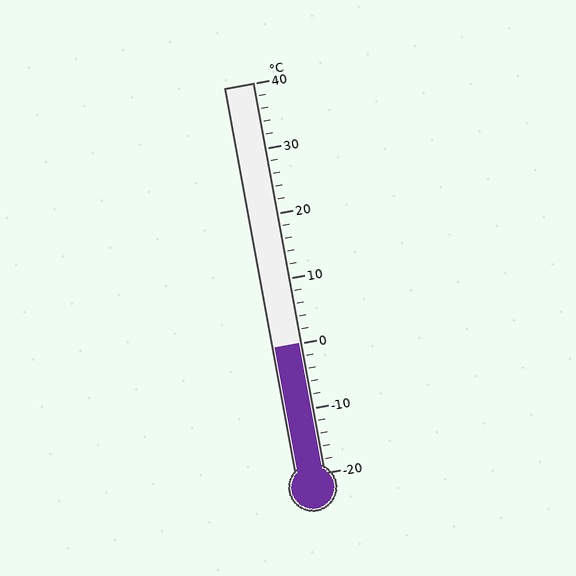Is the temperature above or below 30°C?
The temperature is below 30°C.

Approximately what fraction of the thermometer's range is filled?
The thermometer is filled to approximately 35% of its range.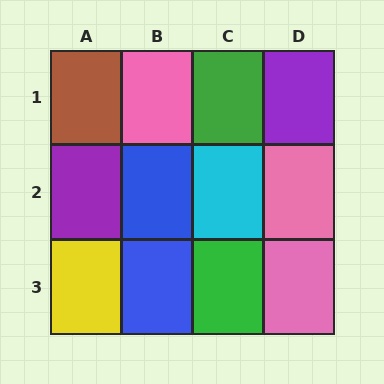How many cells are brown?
1 cell is brown.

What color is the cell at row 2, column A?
Purple.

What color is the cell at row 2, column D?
Pink.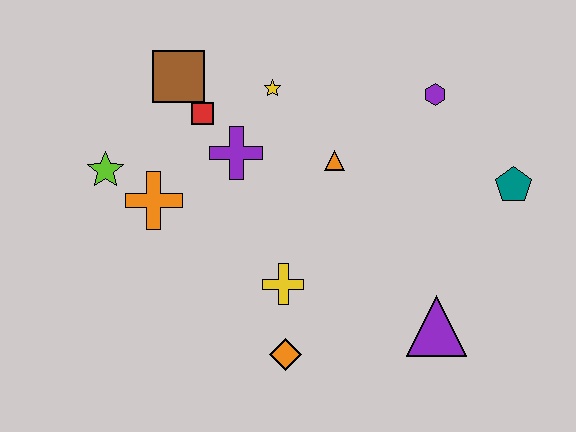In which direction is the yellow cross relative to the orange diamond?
The yellow cross is above the orange diamond.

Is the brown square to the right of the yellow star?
No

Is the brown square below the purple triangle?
No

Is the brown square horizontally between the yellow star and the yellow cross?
No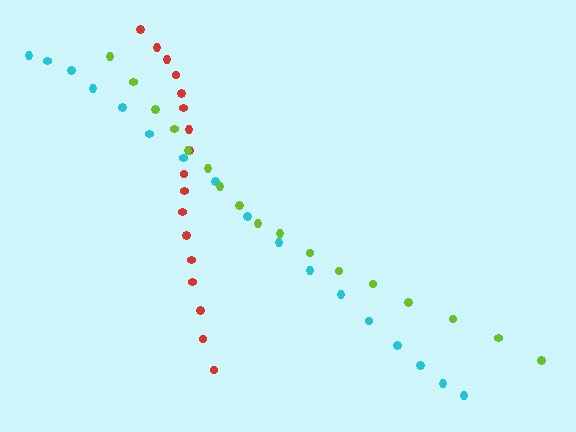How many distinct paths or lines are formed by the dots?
There are 3 distinct paths.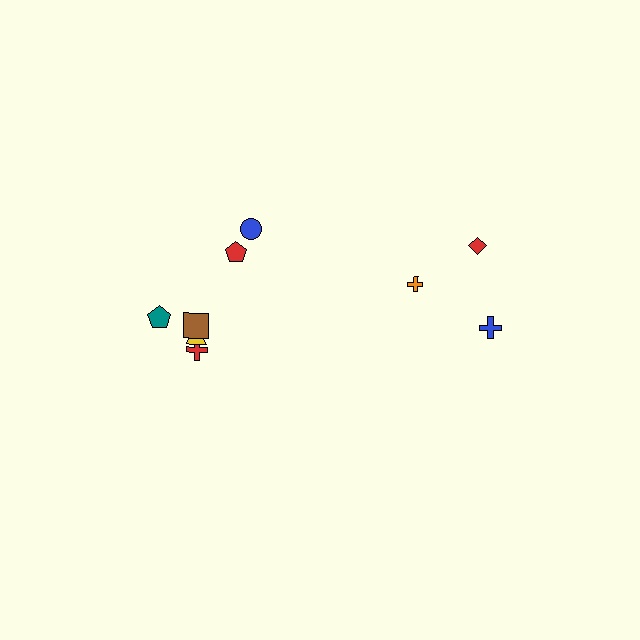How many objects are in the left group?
There are 6 objects.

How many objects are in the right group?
There are 3 objects.